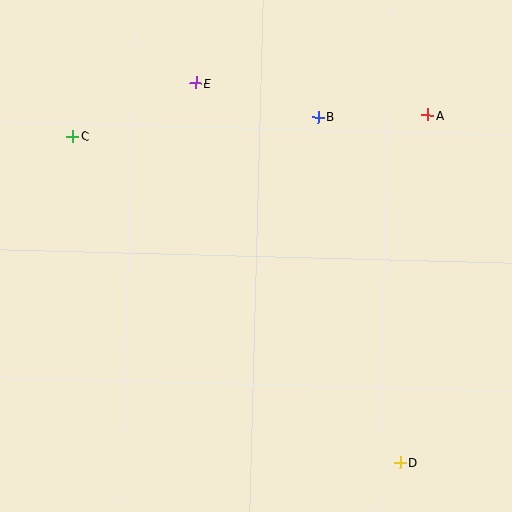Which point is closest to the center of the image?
Point B at (318, 117) is closest to the center.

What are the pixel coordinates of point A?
Point A is at (427, 115).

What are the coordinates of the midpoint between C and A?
The midpoint between C and A is at (250, 126).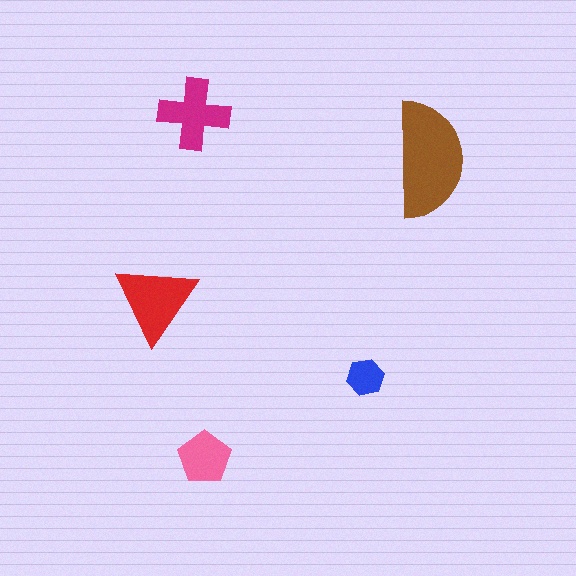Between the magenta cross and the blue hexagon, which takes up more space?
The magenta cross.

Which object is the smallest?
The blue hexagon.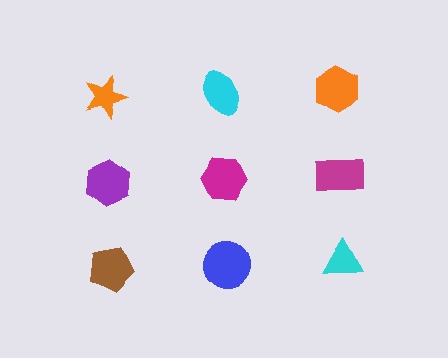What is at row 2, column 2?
A magenta hexagon.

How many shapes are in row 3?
3 shapes.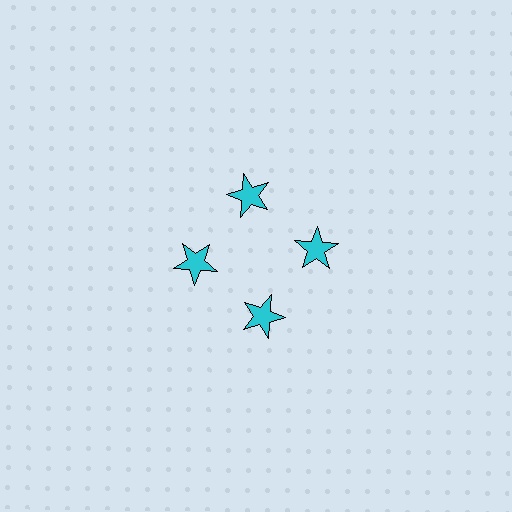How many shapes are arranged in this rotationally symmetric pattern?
There are 4 shapes, arranged in 4 groups of 1.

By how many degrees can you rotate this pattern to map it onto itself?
The pattern maps onto itself every 90 degrees of rotation.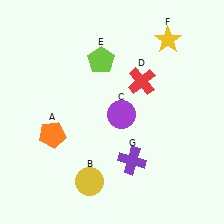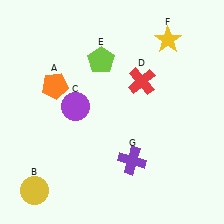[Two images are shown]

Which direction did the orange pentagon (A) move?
The orange pentagon (A) moved up.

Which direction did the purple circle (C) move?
The purple circle (C) moved left.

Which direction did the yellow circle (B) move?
The yellow circle (B) moved left.